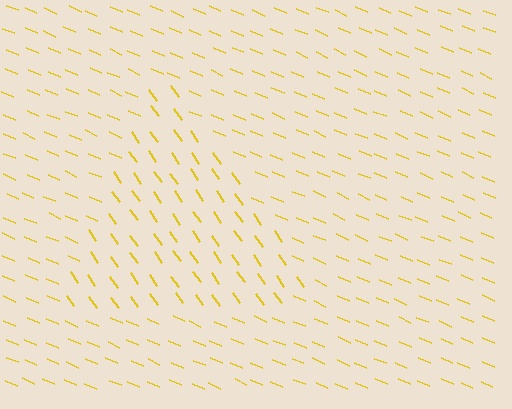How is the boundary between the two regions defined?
The boundary is defined purely by a change in line orientation (approximately 31 degrees difference). All lines are the same color and thickness.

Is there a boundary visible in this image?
Yes, there is a texture boundary formed by a change in line orientation.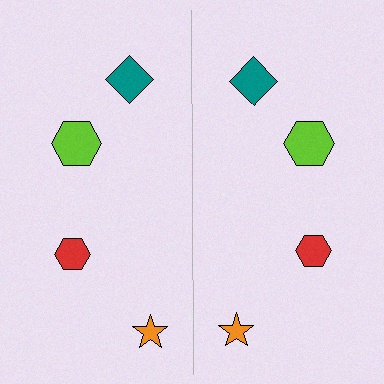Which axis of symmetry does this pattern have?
The pattern has a vertical axis of symmetry running through the center of the image.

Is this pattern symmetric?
Yes, this pattern has bilateral (reflection) symmetry.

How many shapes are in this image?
There are 8 shapes in this image.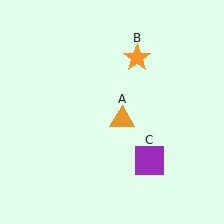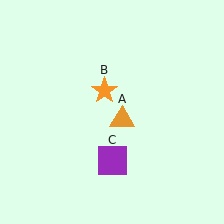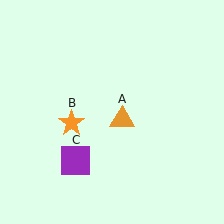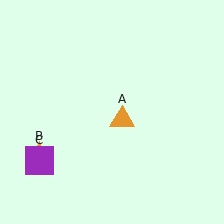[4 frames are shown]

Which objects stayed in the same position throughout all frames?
Orange triangle (object A) remained stationary.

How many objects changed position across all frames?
2 objects changed position: orange star (object B), purple square (object C).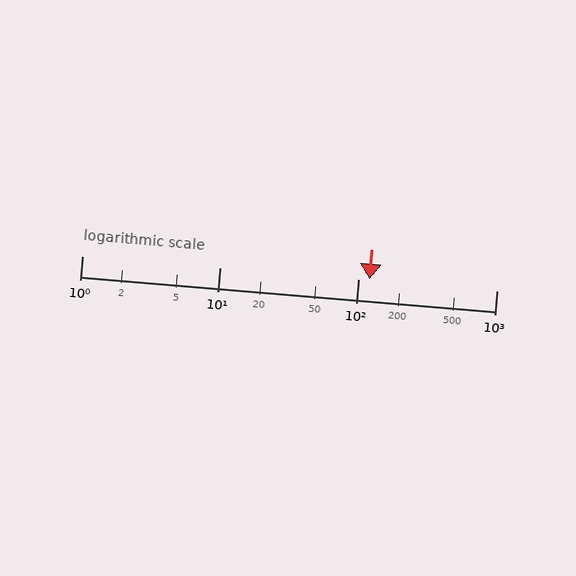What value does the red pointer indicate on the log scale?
The pointer indicates approximately 120.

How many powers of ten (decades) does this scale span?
The scale spans 3 decades, from 1 to 1000.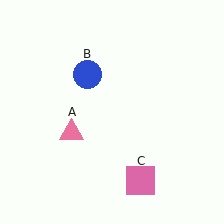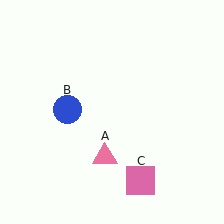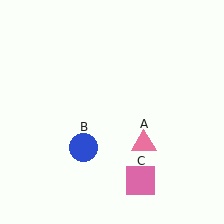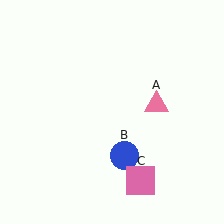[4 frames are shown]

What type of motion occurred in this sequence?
The pink triangle (object A), blue circle (object B) rotated counterclockwise around the center of the scene.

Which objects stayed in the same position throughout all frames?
Pink square (object C) remained stationary.